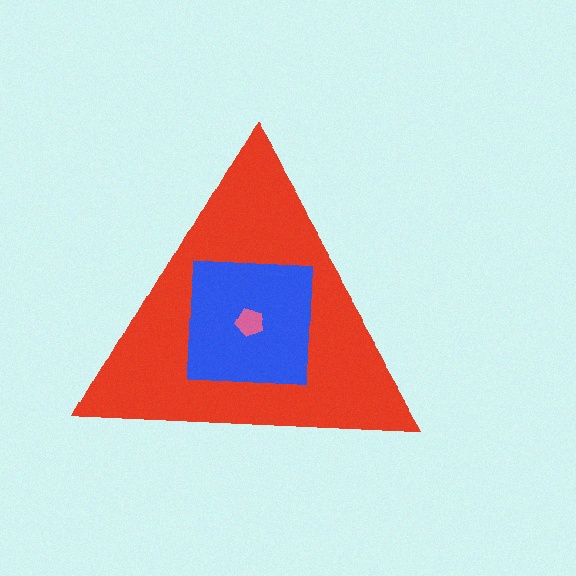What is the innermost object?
The pink pentagon.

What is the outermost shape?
The red triangle.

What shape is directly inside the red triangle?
The blue square.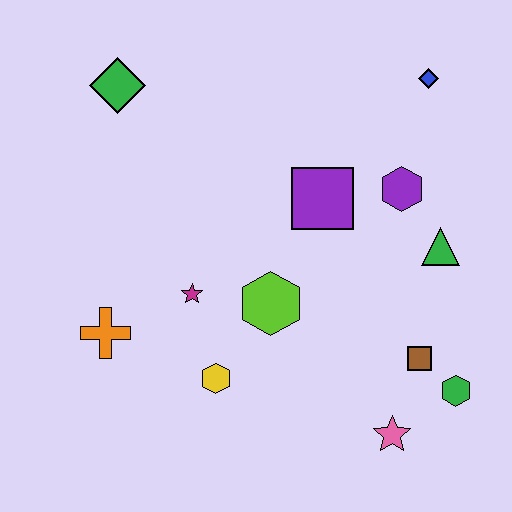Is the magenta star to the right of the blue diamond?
No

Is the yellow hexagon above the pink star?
Yes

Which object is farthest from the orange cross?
The blue diamond is farthest from the orange cross.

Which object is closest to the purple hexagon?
The green triangle is closest to the purple hexagon.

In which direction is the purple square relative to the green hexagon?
The purple square is above the green hexagon.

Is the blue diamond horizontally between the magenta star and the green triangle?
Yes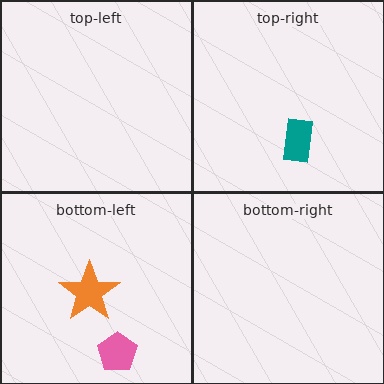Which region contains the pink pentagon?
The bottom-left region.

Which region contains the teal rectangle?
The top-right region.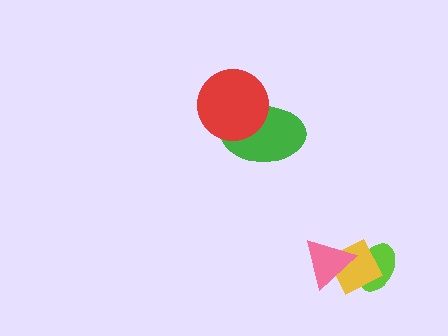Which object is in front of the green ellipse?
The red circle is in front of the green ellipse.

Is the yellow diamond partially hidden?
Yes, it is partially covered by another shape.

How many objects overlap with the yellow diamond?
2 objects overlap with the yellow diamond.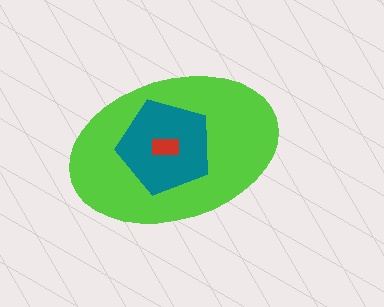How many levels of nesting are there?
3.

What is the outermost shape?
The lime ellipse.